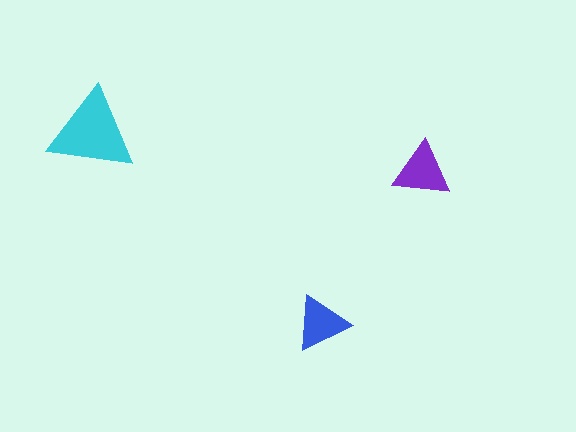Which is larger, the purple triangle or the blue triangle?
The purple one.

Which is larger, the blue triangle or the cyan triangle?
The cyan one.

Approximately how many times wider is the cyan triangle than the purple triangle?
About 1.5 times wider.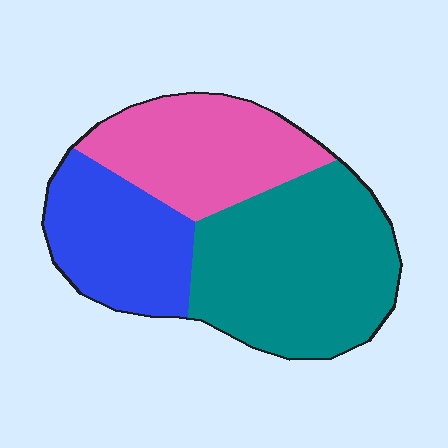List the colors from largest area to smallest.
From largest to smallest: teal, pink, blue.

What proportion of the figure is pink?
Pink covers 29% of the figure.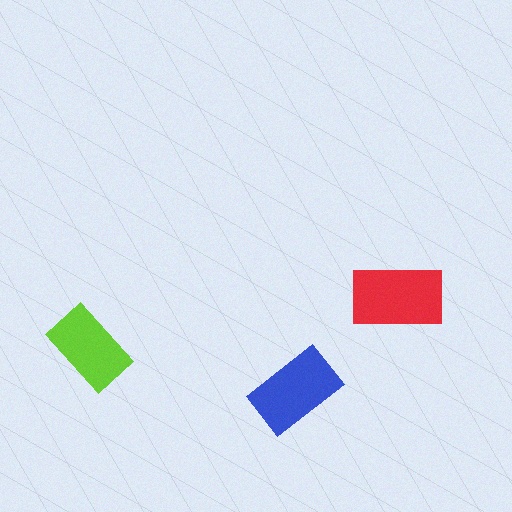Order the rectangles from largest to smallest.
the red one, the blue one, the lime one.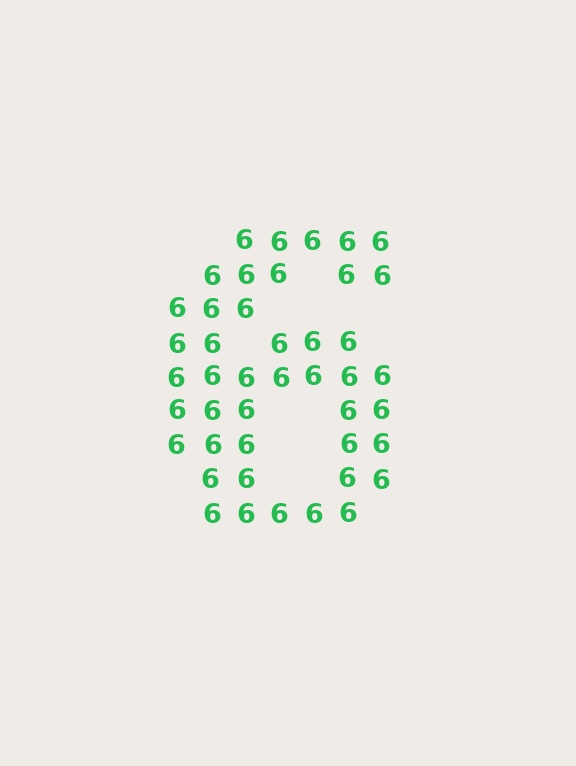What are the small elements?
The small elements are digit 6's.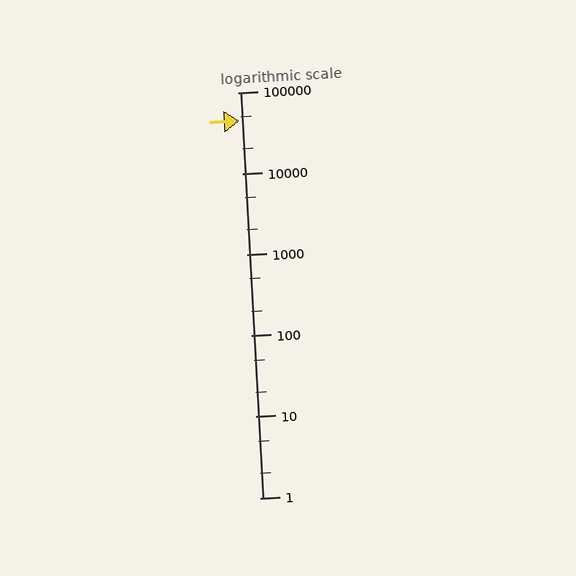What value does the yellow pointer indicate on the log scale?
The pointer indicates approximately 45000.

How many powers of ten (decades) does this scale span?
The scale spans 5 decades, from 1 to 100000.